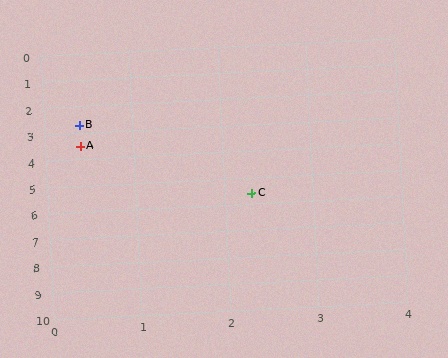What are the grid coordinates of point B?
Point B is at approximately (0.4, 2.7).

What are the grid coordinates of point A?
Point A is at approximately (0.4, 3.5).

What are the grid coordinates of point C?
Point C is at approximately (2.3, 5.6).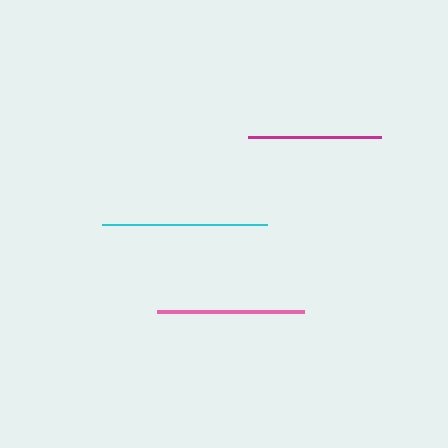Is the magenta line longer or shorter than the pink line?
The pink line is longer than the magenta line.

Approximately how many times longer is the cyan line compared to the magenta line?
The cyan line is approximately 1.2 times the length of the magenta line.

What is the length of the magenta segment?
The magenta segment is approximately 133 pixels long.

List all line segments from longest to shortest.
From longest to shortest: cyan, pink, magenta.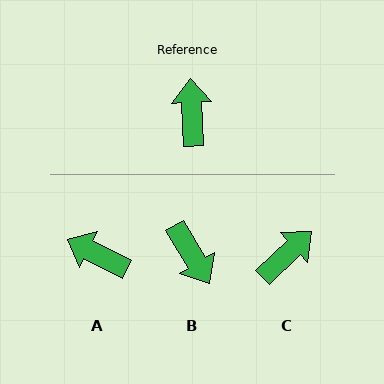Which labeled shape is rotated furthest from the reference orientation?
B, about 152 degrees away.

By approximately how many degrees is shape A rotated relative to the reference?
Approximately 60 degrees counter-clockwise.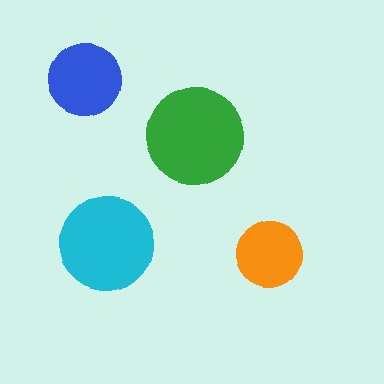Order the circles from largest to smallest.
the green one, the cyan one, the blue one, the orange one.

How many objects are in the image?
There are 4 objects in the image.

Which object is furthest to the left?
The blue circle is leftmost.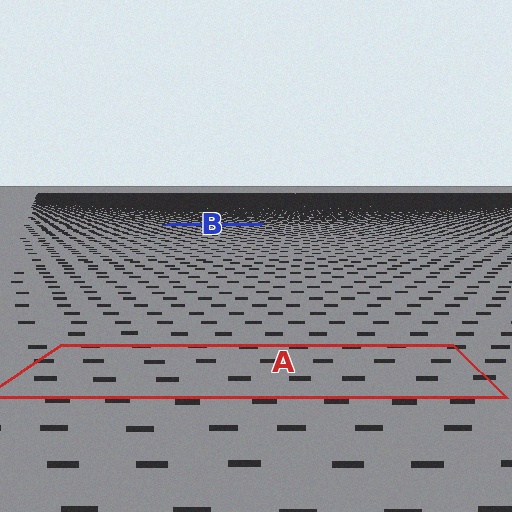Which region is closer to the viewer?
Region A is closer. The texture elements there are larger and more spread out.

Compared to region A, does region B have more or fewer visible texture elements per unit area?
Region B has more texture elements per unit area — they are packed more densely because it is farther away.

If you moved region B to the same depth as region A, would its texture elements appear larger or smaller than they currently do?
They would appear larger. At a closer depth, the same texture elements are projected at a bigger on-screen size.